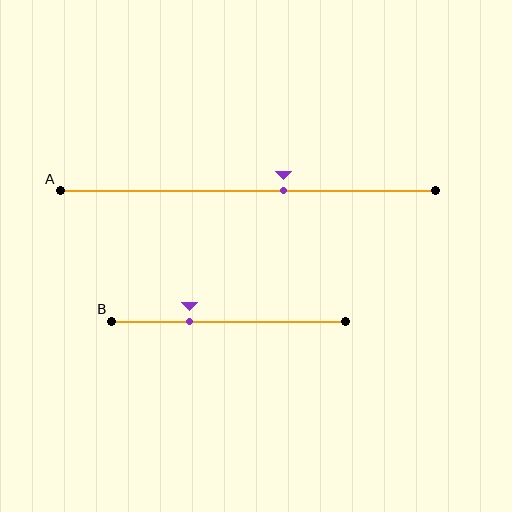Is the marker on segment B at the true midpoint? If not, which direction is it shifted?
No, the marker on segment B is shifted to the left by about 17% of the segment length.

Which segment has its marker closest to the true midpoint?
Segment A has its marker closest to the true midpoint.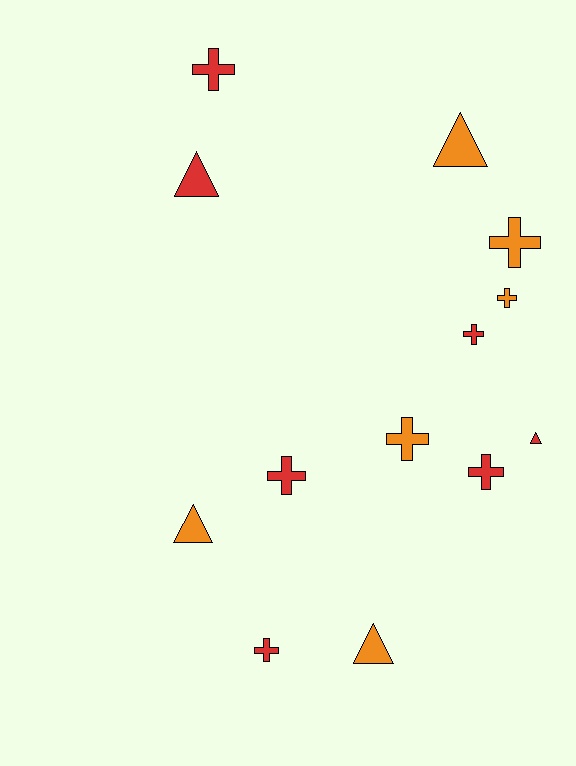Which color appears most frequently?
Red, with 7 objects.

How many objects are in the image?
There are 13 objects.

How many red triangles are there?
There are 2 red triangles.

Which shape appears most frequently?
Cross, with 8 objects.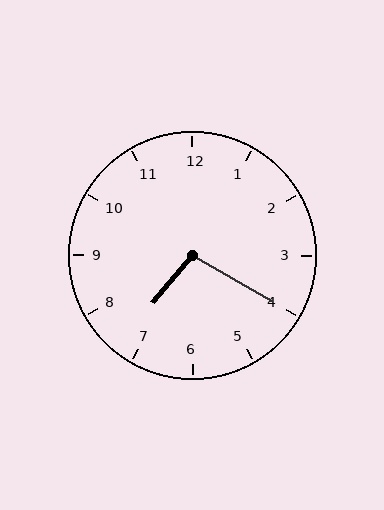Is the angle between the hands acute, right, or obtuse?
It is obtuse.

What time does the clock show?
7:20.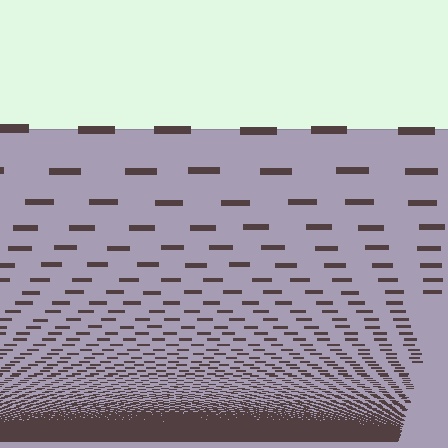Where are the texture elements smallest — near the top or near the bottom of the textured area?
Near the bottom.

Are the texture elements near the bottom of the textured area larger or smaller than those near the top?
Smaller. The gradient is inverted — elements near the bottom are smaller and denser.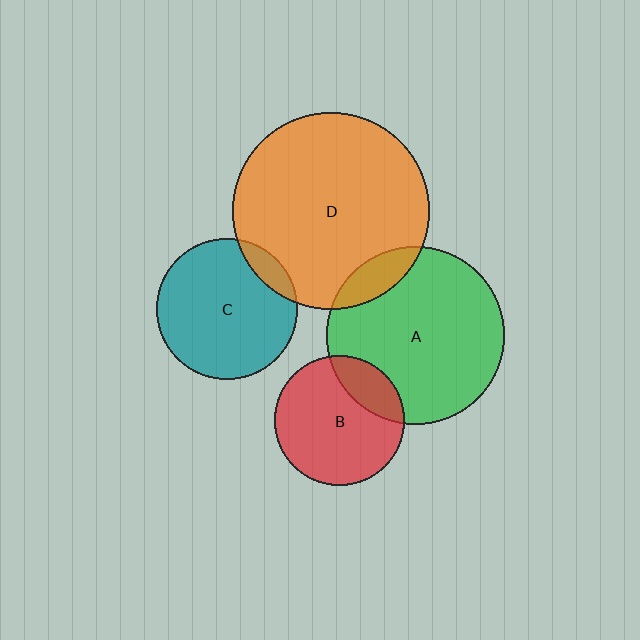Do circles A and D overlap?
Yes.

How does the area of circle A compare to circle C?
Approximately 1.6 times.